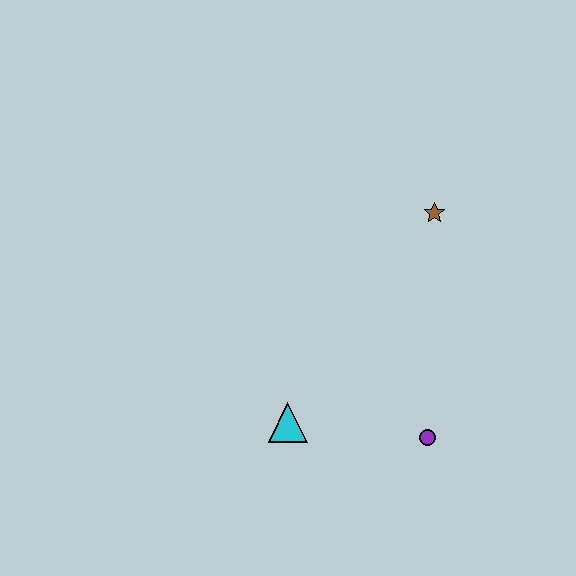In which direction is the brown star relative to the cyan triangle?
The brown star is above the cyan triangle.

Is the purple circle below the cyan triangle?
Yes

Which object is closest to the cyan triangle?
The purple circle is closest to the cyan triangle.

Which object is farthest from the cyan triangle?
The brown star is farthest from the cyan triangle.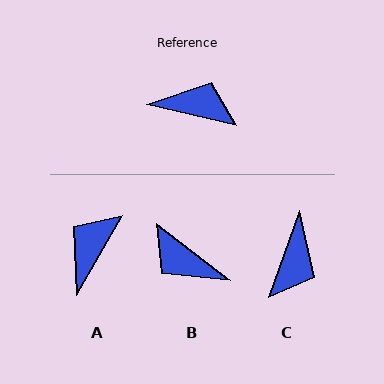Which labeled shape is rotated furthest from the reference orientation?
B, about 156 degrees away.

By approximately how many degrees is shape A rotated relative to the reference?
Approximately 74 degrees counter-clockwise.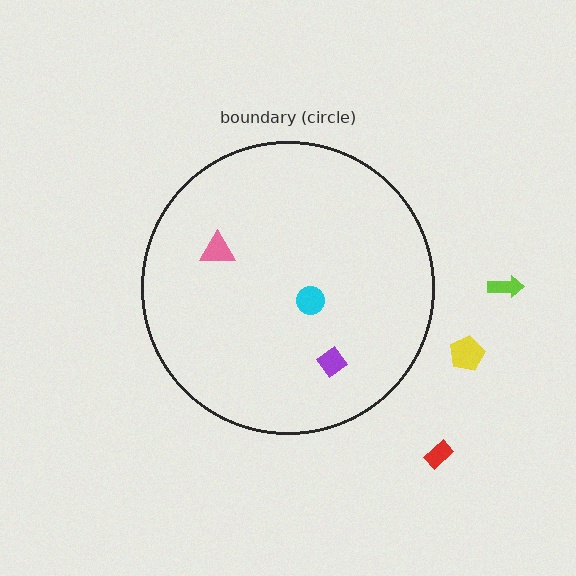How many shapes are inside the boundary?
3 inside, 3 outside.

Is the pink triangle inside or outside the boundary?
Inside.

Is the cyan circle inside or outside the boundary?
Inside.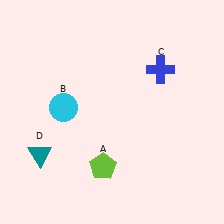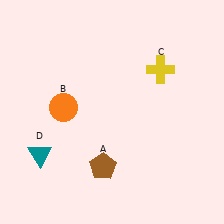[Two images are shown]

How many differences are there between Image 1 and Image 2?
There are 3 differences between the two images.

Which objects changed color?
A changed from lime to brown. B changed from cyan to orange. C changed from blue to yellow.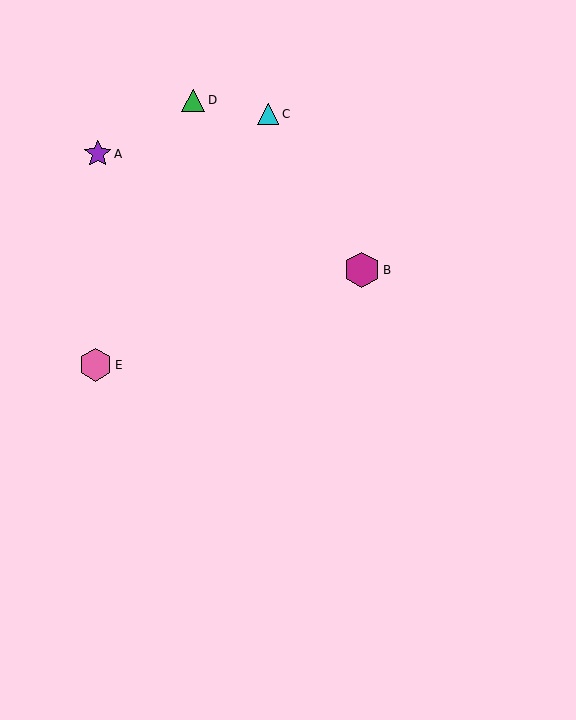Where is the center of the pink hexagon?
The center of the pink hexagon is at (95, 365).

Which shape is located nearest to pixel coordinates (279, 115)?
The cyan triangle (labeled C) at (268, 114) is nearest to that location.